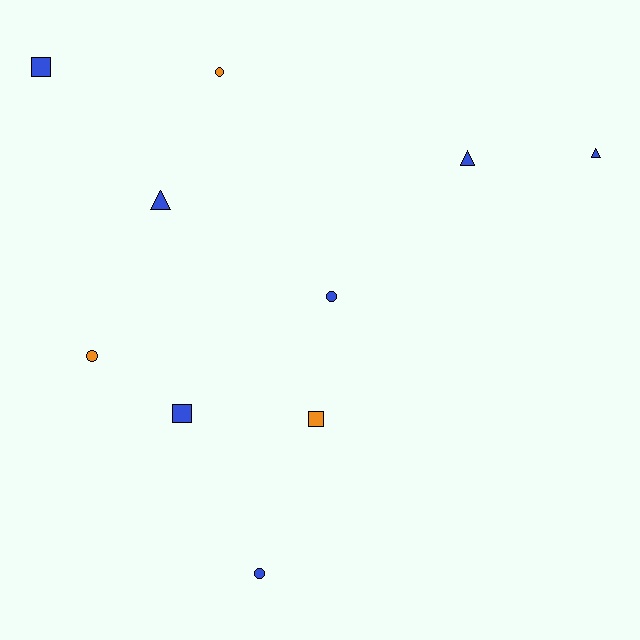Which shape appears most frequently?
Circle, with 4 objects.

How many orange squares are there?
There is 1 orange square.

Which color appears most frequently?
Blue, with 7 objects.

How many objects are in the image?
There are 10 objects.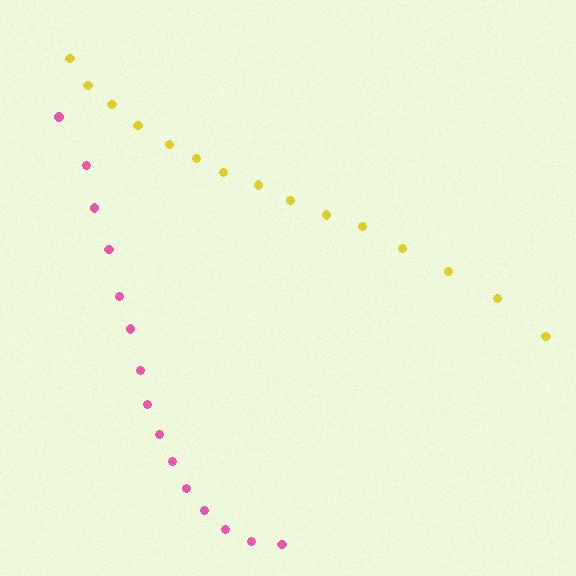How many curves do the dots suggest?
There are 2 distinct paths.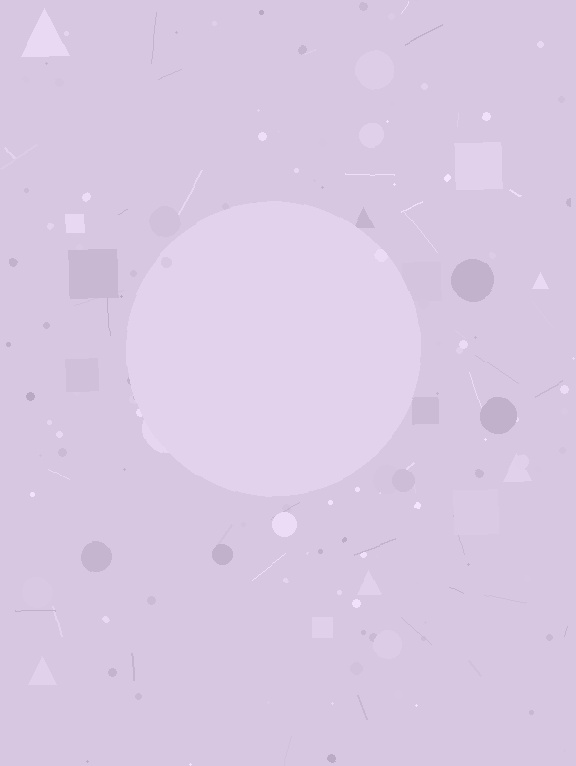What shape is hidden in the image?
A circle is hidden in the image.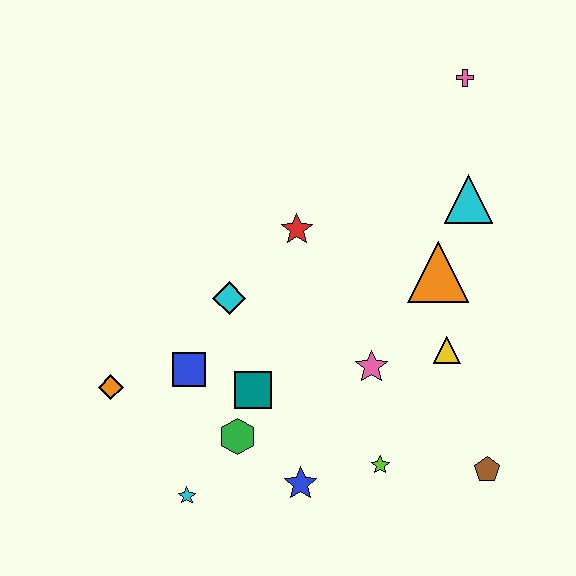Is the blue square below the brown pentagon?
No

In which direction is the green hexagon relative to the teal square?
The green hexagon is below the teal square.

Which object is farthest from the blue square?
The pink cross is farthest from the blue square.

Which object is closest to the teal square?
The green hexagon is closest to the teal square.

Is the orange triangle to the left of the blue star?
No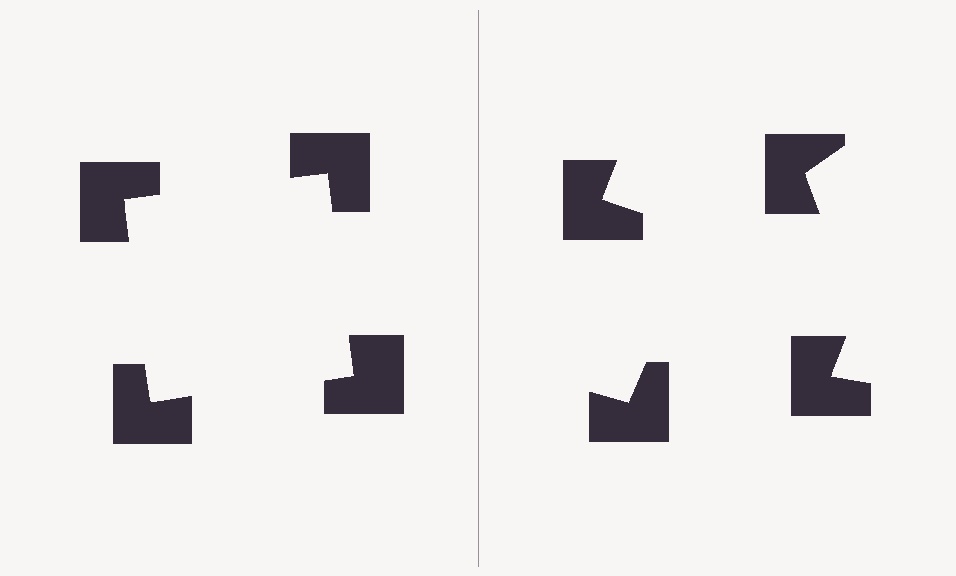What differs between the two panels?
The notched squares are positioned identically on both sides; only the wedge orientations differ. On the left they align to a square; on the right they are misaligned.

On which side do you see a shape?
An illusory square appears on the left side. On the right side the wedge cuts are rotated, so no coherent shape forms.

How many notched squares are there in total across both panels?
8 — 4 on each side.